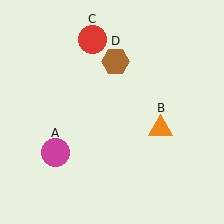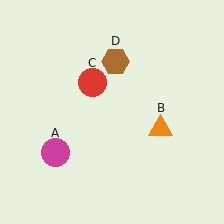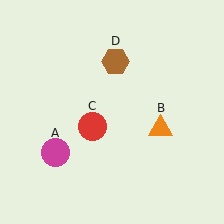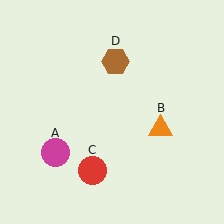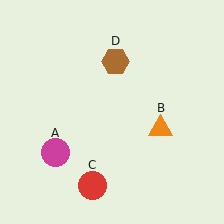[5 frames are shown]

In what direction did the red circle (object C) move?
The red circle (object C) moved down.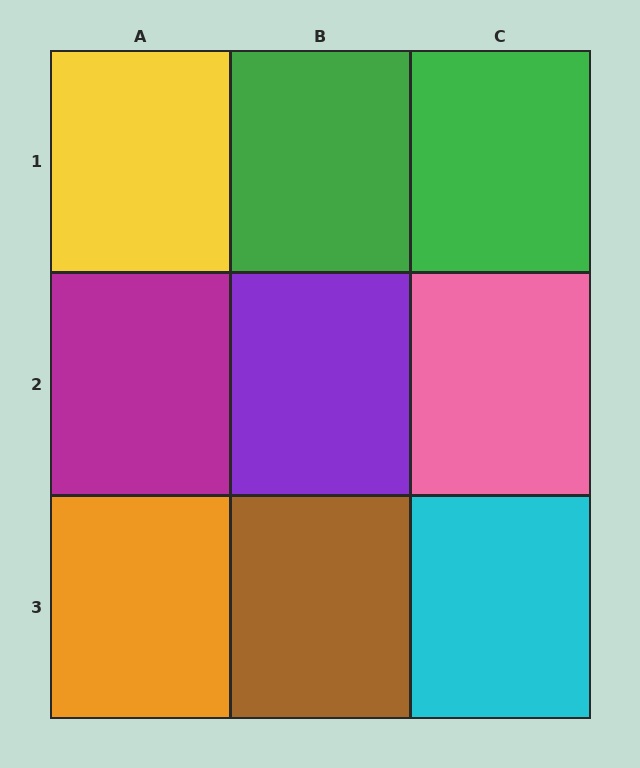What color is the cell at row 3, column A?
Orange.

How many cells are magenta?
1 cell is magenta.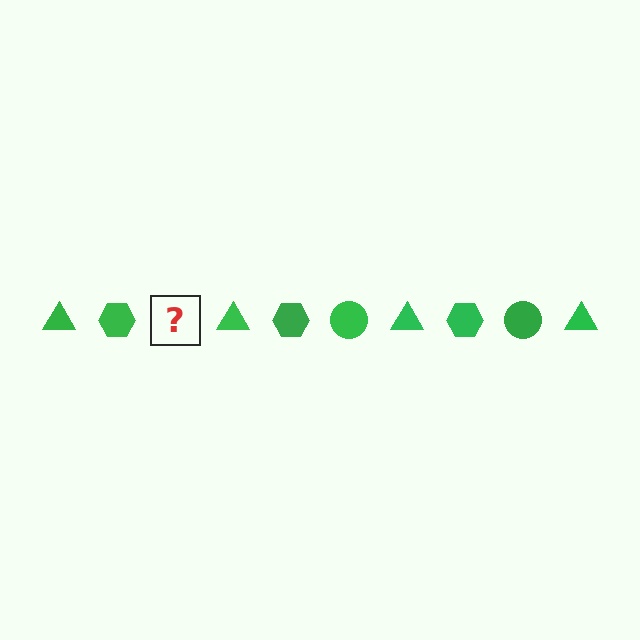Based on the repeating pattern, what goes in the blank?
The blank should be a green circle.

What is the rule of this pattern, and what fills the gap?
The rule is that the pattern cycles through triangle, hexagon, circle shapes in green. The gap should be filled with a green circle.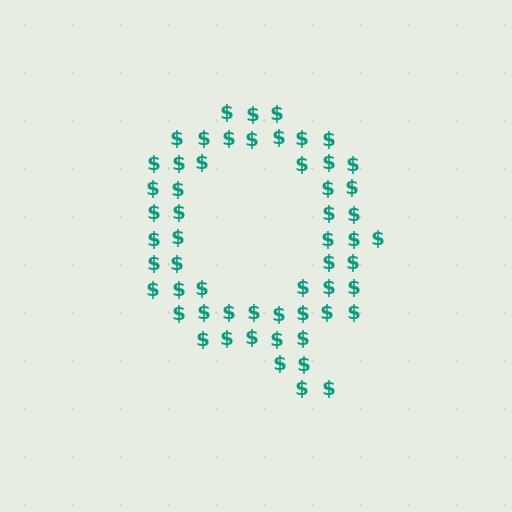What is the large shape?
The large shape is the letter Q.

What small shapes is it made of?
It is made of small dollar signs.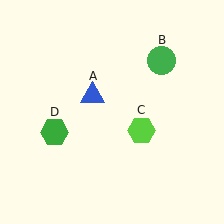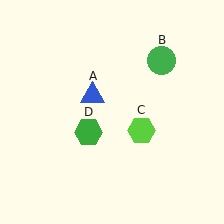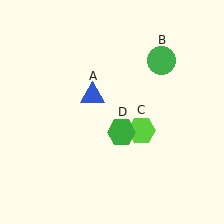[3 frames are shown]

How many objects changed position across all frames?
1 object changed position: green hexagon (object D).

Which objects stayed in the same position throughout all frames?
Blue triangle (object A) and green circle (object B) and lime hexagon (object C) remained stationary.